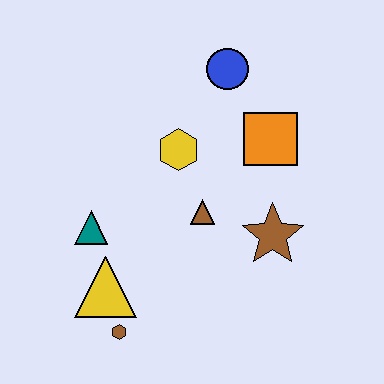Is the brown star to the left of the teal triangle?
No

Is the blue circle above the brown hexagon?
Yes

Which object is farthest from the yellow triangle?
The blue circle is farthest from the yellow triangle.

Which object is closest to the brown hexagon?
The yellow triangle is closest to the brown hexagon.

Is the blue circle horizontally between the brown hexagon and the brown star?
Yes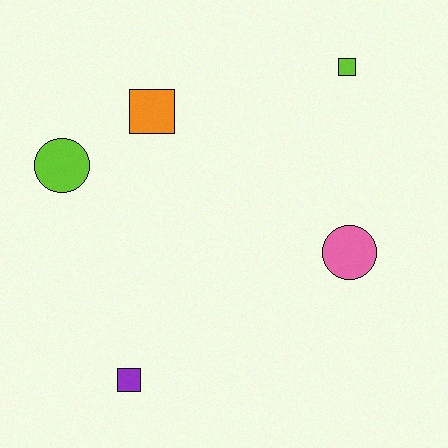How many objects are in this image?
There are 5 objects.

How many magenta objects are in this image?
There are no magenta objects.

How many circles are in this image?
There are 2 circles.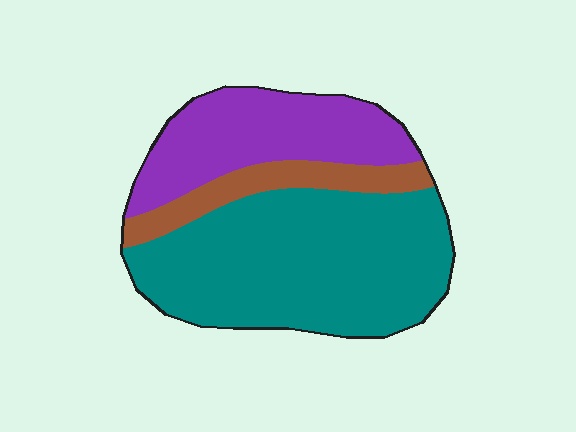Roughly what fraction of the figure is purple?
Purple covers 29% of the figure.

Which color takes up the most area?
Teal, at roughly 60%.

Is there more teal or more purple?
Teal.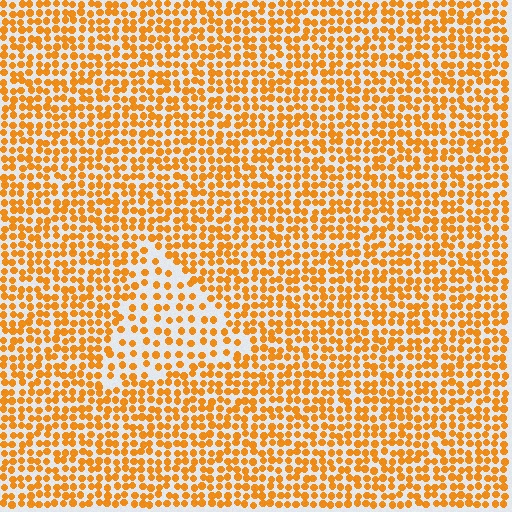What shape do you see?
I see a triangle.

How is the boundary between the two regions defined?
The boundary is defined by a change in element density (approximately 1.8x ratio). All elements are the same color, size, and shape.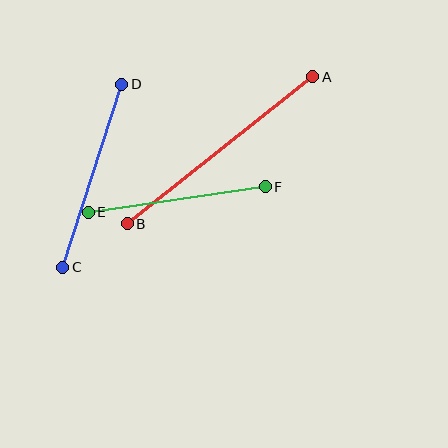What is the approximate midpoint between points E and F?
The midpoint is at approximately (177, 200) pixels.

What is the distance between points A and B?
The distance is approximately 237 pixels.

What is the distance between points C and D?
The distance is approximately 192 pixels.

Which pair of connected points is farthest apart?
Points A and B are farthest apart.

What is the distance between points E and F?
The distance is approximately 178 pixels.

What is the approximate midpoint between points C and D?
The midpoint is at approximately (92, 176) pixels.